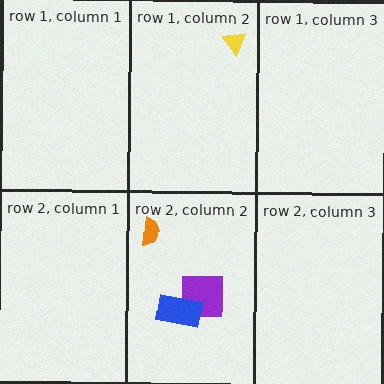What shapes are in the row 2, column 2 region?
The purple square, the orange semicircle, the blue rectangle.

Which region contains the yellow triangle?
The row 1, column 2 region.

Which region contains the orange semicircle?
The row 2, column 2 region.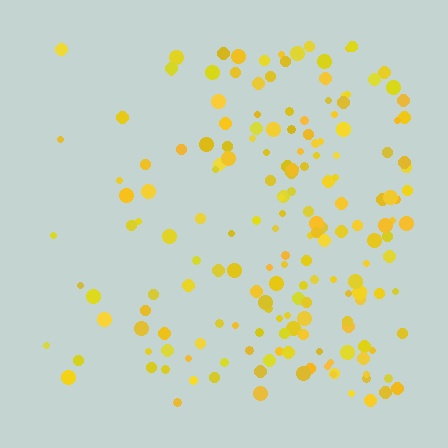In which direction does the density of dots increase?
From left to right, with the right side densest.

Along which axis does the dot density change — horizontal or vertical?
Horizontal.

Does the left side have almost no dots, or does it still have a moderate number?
Still a moderate number, just noticeably fewer than the right.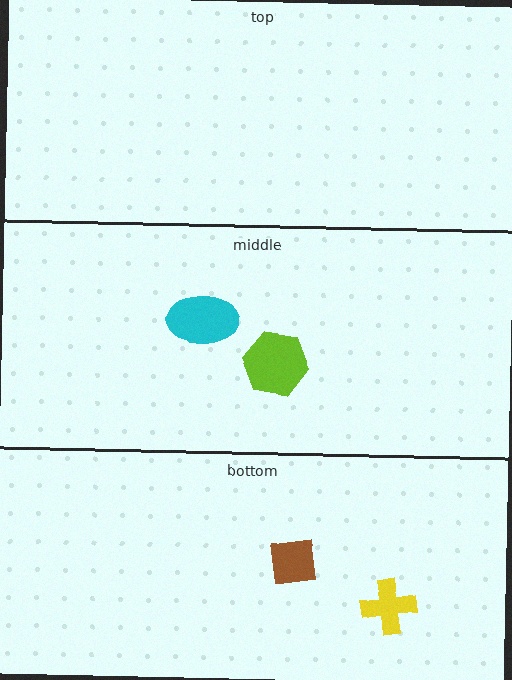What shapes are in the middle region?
The lime hexagon, the cyan ellipse.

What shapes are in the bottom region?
The yellow cross, the brown square.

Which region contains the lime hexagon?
The middle region.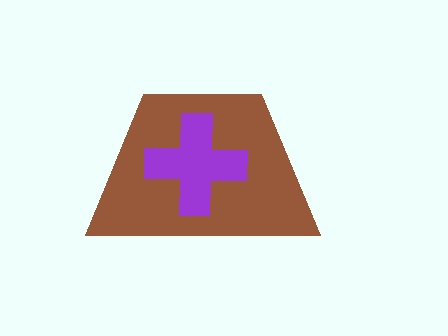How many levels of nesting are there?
2.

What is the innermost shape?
The purple cross.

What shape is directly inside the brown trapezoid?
The purple cross.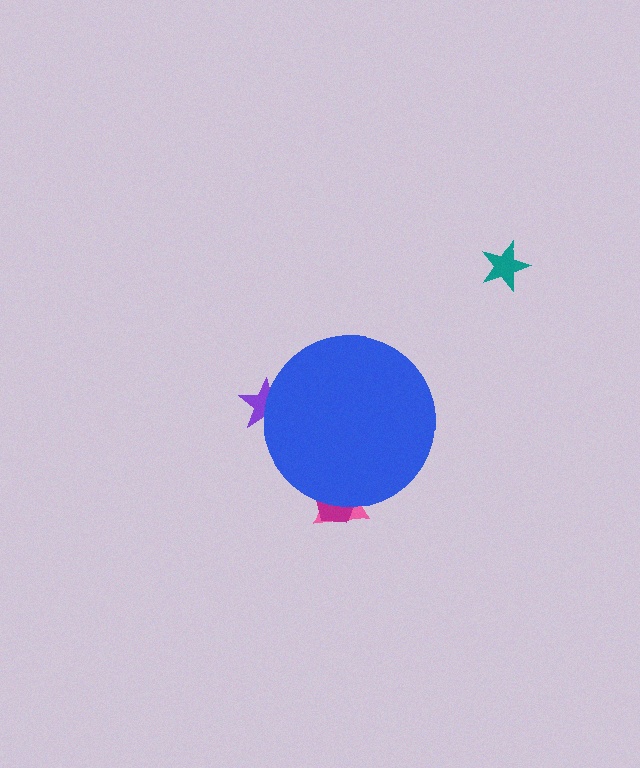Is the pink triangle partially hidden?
Yes, the pink triangle is partially hidden behind the blue circle.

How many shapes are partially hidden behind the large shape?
3 shapes are partially hidden.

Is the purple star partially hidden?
Yes, the purple star is partially hidden behind the blue circle.